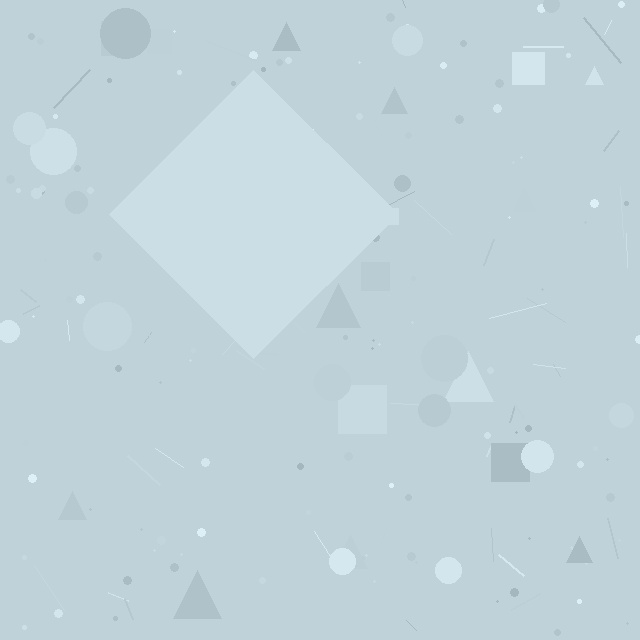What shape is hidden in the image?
A diamond is hidden in the image.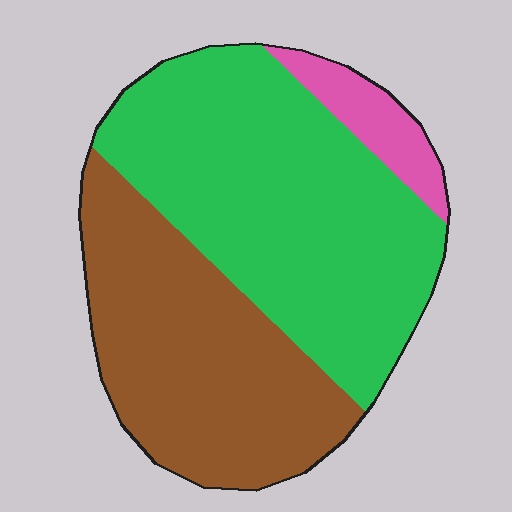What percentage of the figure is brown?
Brown covers about 40% of the figure.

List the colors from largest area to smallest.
From largest to smallest: green, brown, pink.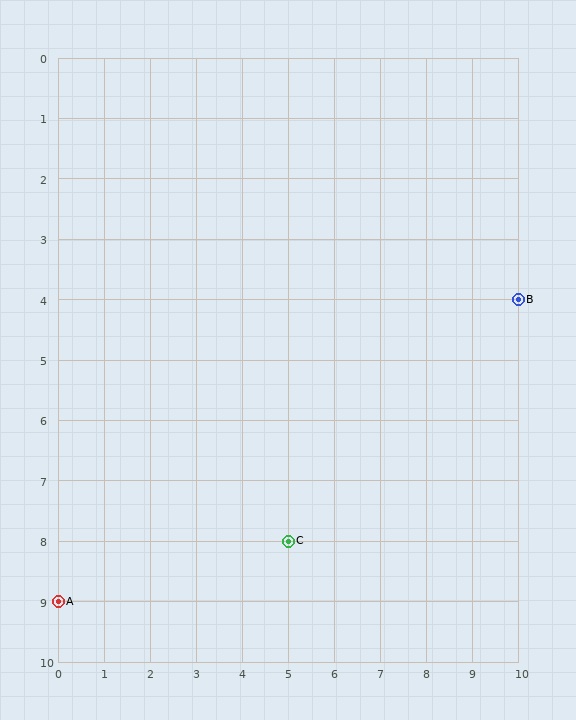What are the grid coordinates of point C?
Point C is at grid coordinates (5, 8).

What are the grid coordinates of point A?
Point A is at grid coordinates (0, 9).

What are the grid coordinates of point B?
Point B is at grid coordinates (10, 4).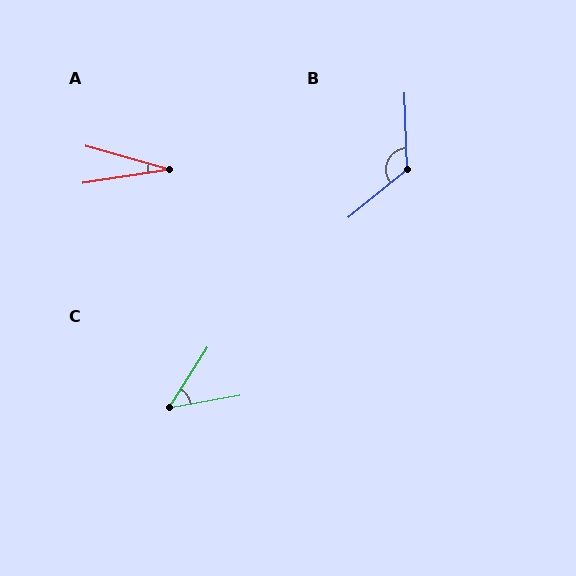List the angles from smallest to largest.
A (25°), C (48°), B (127°).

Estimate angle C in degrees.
Approximately 48 degrees.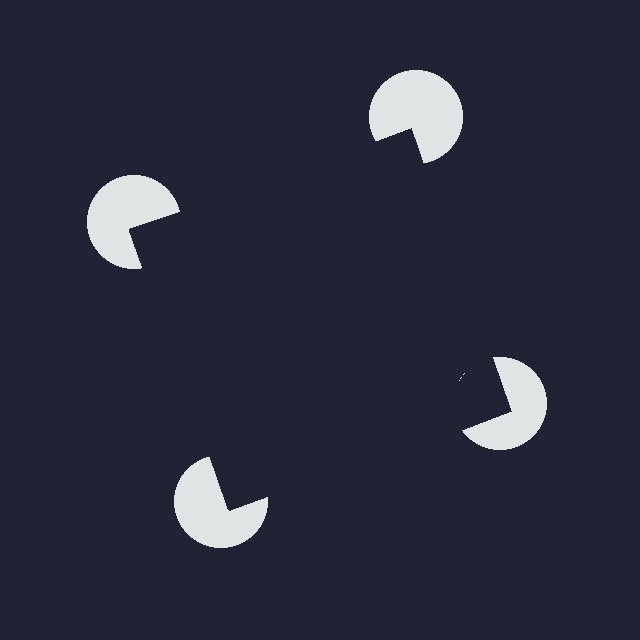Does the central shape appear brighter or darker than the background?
It typically appears slightly darker than the background, even though no actual brightness change is drawn.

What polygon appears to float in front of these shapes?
An illusory square — its edges are inferred from the aligned wedge cuts in the pac-man discs, not physically drawn.